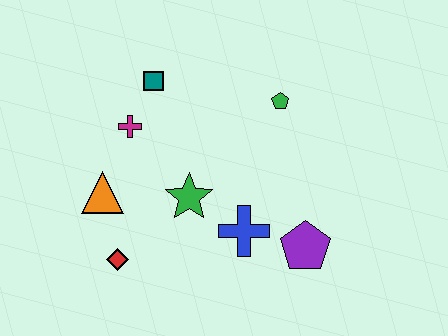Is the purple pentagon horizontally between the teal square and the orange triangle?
No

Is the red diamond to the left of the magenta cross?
Yes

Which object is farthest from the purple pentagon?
The teal square is farthest from the purple pentagon.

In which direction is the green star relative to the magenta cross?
The green star is below the magenta cross.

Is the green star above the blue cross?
Yes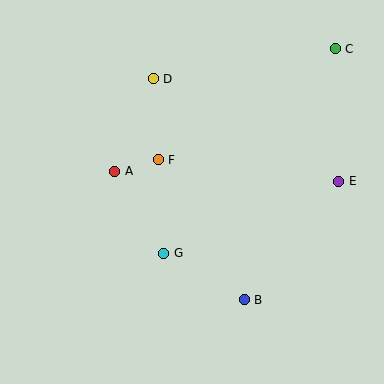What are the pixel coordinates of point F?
Point F is at (158, 160).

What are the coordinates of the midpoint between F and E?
The midpoint between F and E is at (249, 170).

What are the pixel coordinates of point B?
Point B is at (244, 300).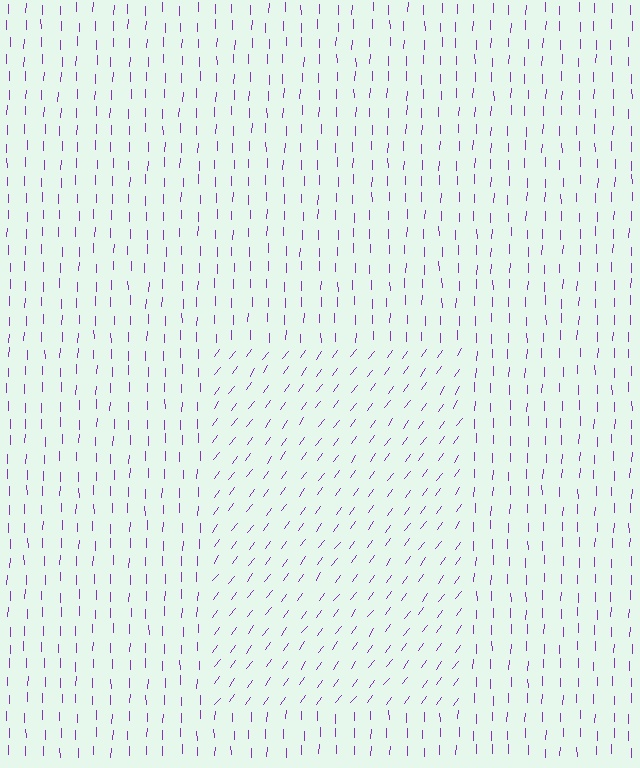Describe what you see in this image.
The image is filled with small purple line segments. A rectangle region in the image has lines oriented differently from the surrounding lines, creating a visible texture boundary.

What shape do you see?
I see a rectangle.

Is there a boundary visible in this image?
Yes, there is a texture boundary formed by a change in line orientation.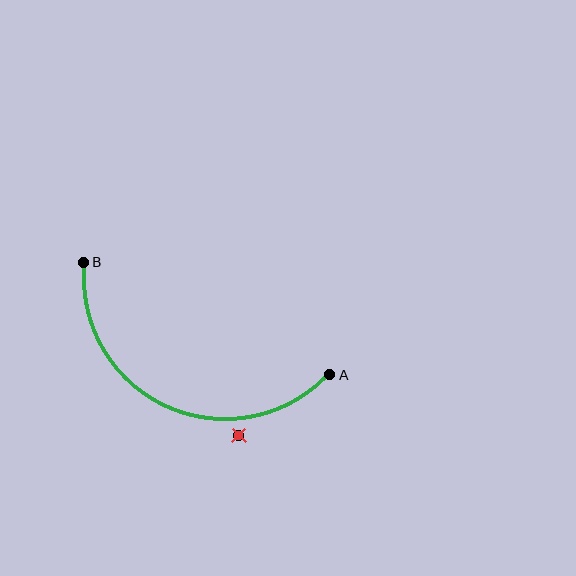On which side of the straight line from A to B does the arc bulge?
The arc bulges below the straight line connecting A and B.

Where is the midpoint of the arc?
The arc midpoint is the point on the curve farthest from the straight line joining A and B. It sits below that line.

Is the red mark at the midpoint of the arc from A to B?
No — the red mark does not lie on the arc at all. It sits slightly outside the curve.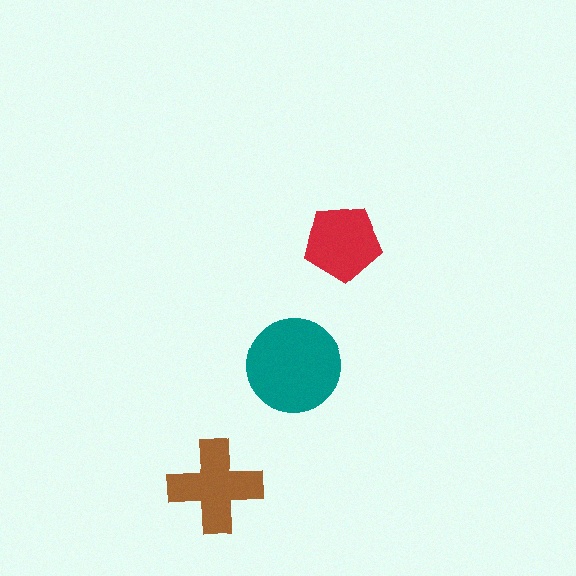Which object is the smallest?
The red pentagon.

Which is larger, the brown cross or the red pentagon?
The brown cross.